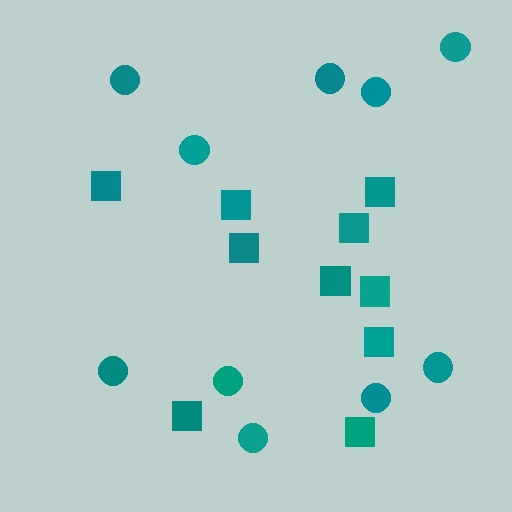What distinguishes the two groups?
There are 2 groups: one group of circles (10) and one group of squares (10).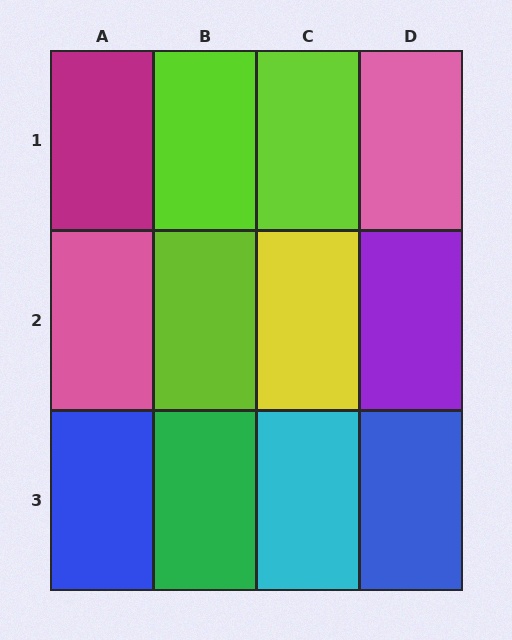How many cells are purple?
1 cell is purple.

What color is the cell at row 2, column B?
Lime.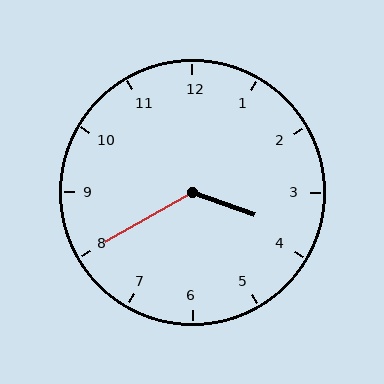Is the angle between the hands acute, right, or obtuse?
It is obtuse.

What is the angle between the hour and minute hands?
Approximately 130 degrees.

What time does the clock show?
3:40.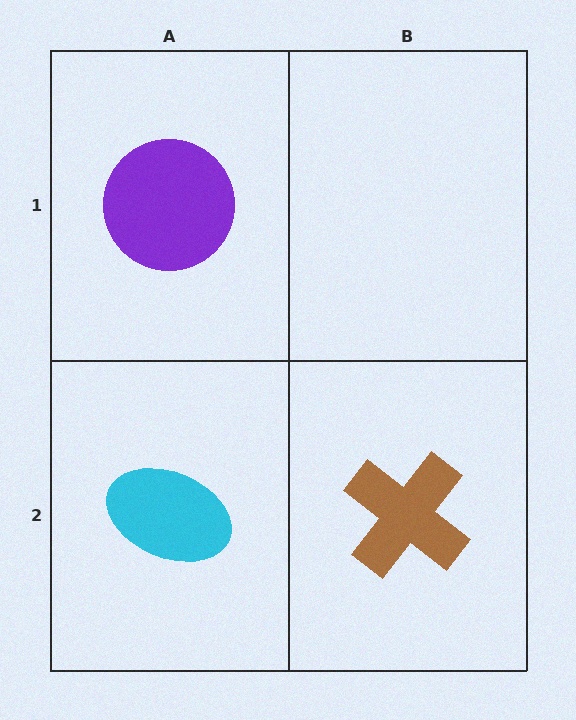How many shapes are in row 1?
1 shape.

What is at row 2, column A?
A cyan ellipse.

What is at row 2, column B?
A brown cross.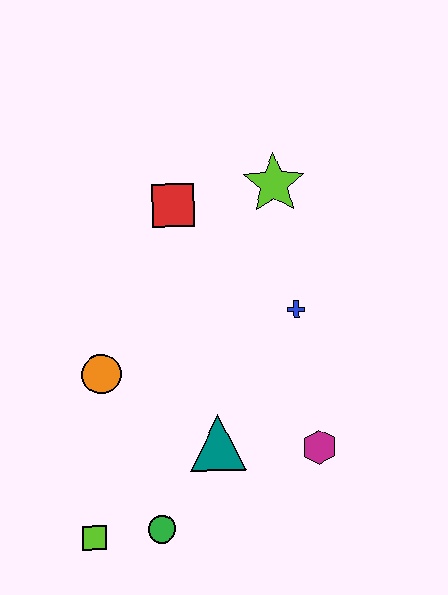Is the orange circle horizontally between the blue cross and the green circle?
No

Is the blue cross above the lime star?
No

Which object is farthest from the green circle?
The lime star is farthest from the green circle.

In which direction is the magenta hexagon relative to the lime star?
The magenta hexagon is below the lime star.